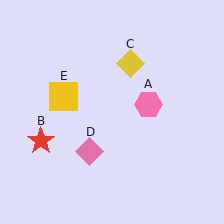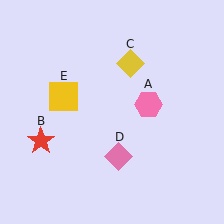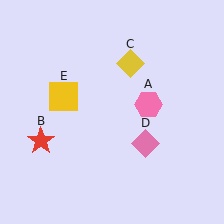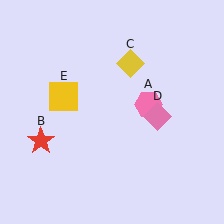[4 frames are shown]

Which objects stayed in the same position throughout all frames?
Pink hexagon (object A) and red star (object B) and yellow diamond (object C) and yellow square (object E) remained stationary.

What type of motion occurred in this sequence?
The pink diamond (object D) rotated counterclockwise around the center of the scene.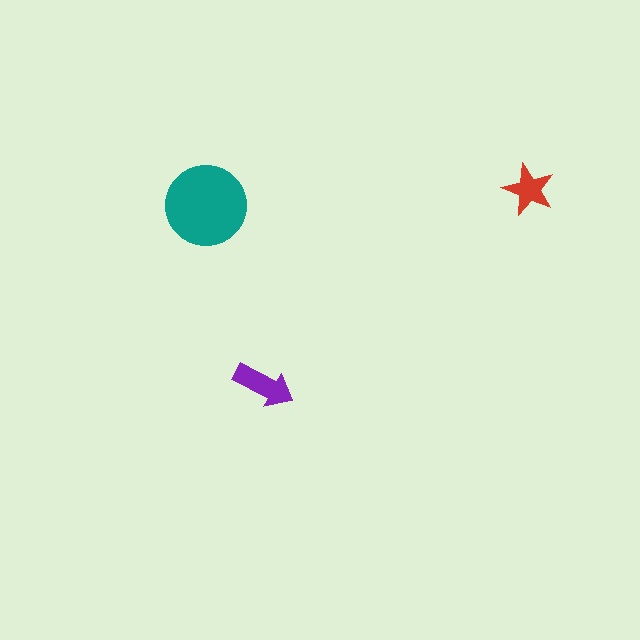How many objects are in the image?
There are 3 objects in the image.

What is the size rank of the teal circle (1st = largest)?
1st.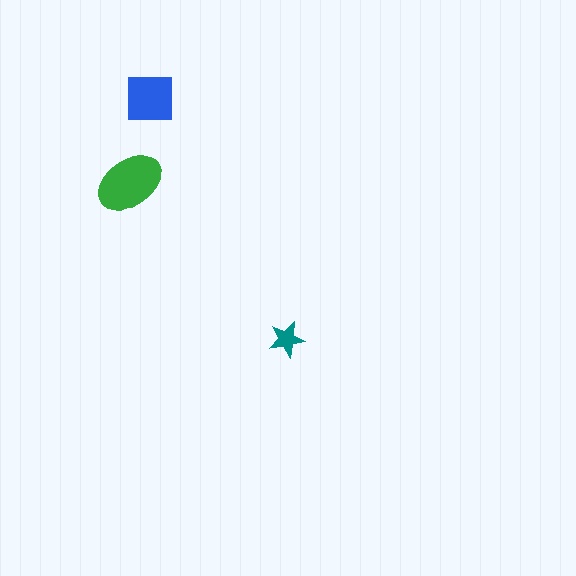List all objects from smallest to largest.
The teal star, the blue square, the green ellipse.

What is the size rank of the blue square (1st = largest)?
2nd.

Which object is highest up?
The blue square is topmost.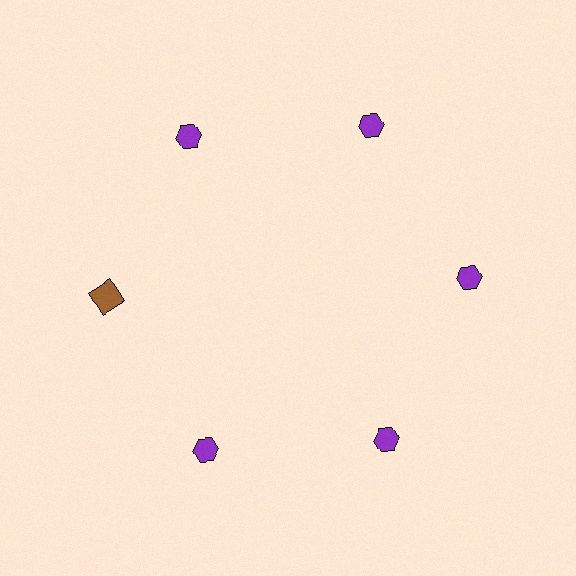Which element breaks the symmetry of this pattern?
The brown square at roughly the 9 o'clock position breaks the symmetry. All other shapes are purple hexagons.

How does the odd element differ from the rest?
It differs in both color (brown instead of purple) and shape (square instead of hexagon).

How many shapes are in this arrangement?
There are 6 shapes arranged in a ring pattern.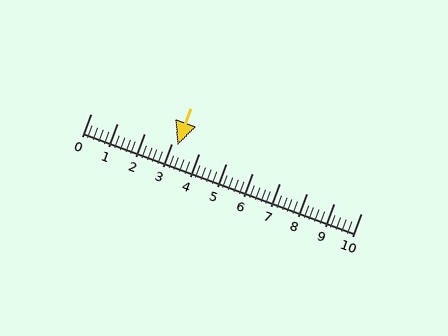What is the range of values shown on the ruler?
The ruler shows values from 0 to 10.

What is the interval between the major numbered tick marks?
The major tick marks are spaced 1 units apart.